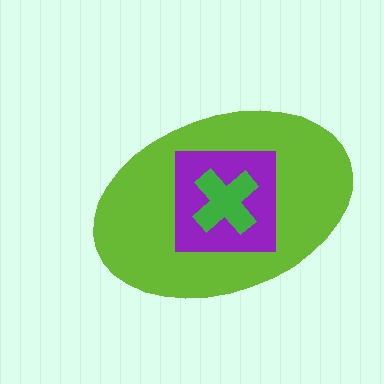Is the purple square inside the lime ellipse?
Yes.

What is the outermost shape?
The lime ellipse.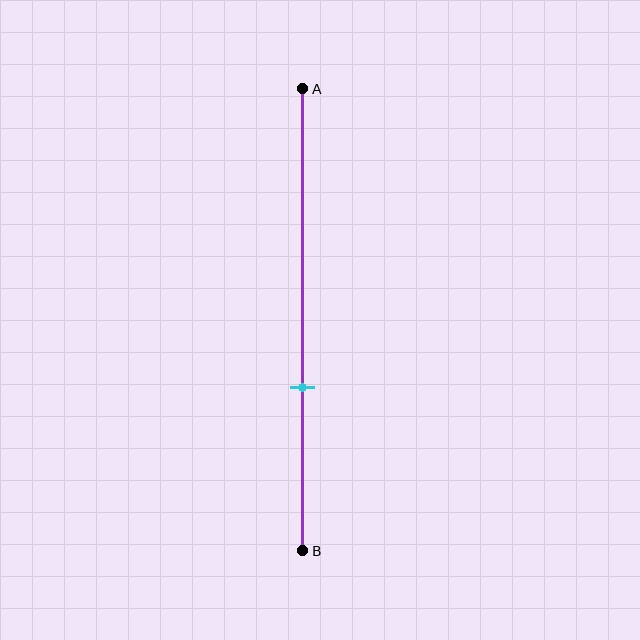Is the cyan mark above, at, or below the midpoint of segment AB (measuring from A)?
The cyan mark is below the midpoint of segment AB.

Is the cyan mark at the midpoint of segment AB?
No, the mark is at about 65% from A, not at the 50% midpoint.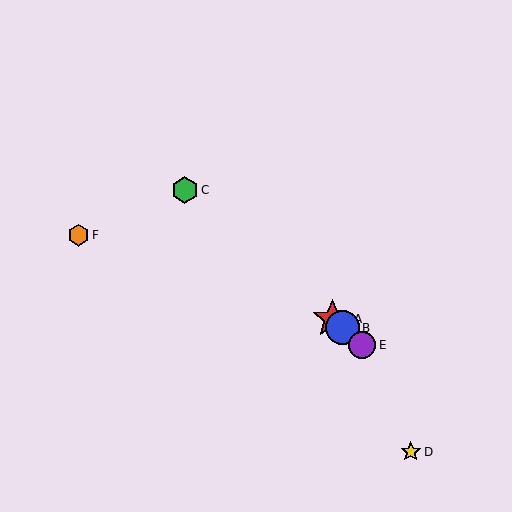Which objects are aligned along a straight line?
Objects A, B, C, E are aligned along a straight line.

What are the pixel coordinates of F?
Object F is at (79, 235).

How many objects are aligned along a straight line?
4 objects (A, B, C, E) are aligned along a straight line.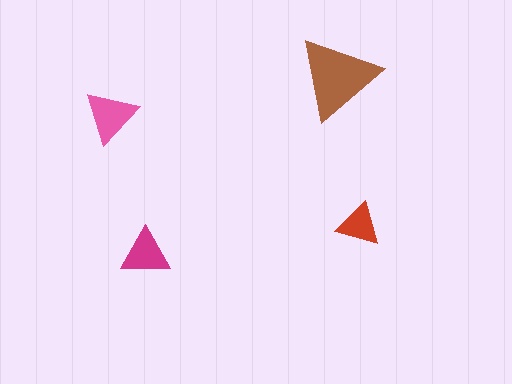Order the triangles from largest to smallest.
the brown one, the pink one, the magenta one, the red one.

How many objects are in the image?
There are 4 objects in the image.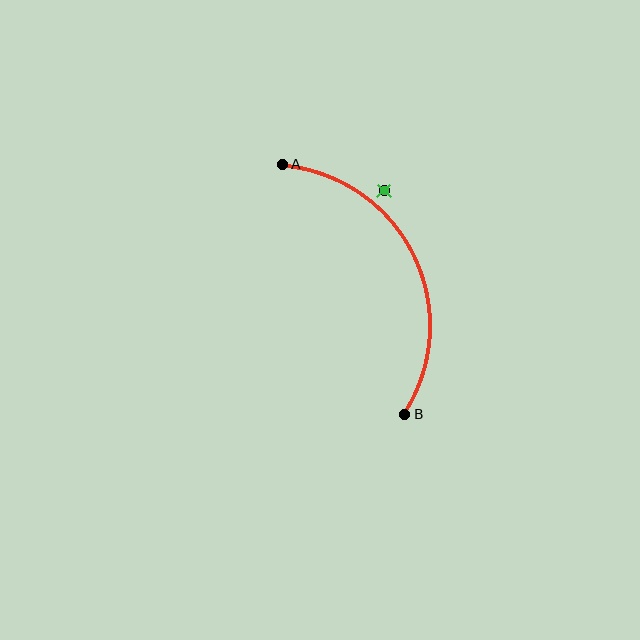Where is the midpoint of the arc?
The arc midpoint is the point on the curve farthest from the straight line joining A and B. It sits to the right of that line.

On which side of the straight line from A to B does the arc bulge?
The arc bulges to the right of the straight line connecting A and B.